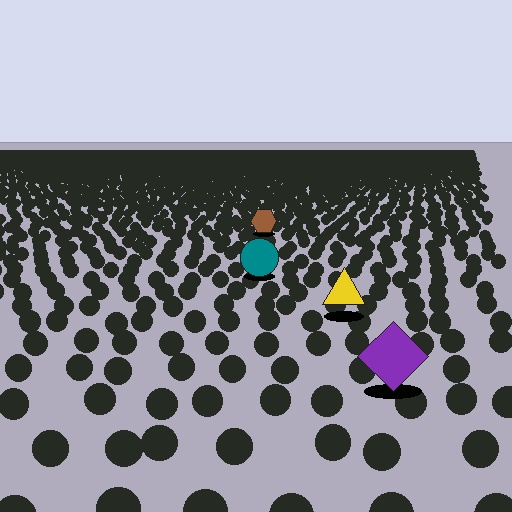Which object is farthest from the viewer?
The brown hexagon is farthest from the viewer. It appears smaller and the ground texture around it is denser.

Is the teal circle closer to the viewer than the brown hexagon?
Yes. The teal circle is closer — you can tell from the texture gradient: the ground texture is coarser near it.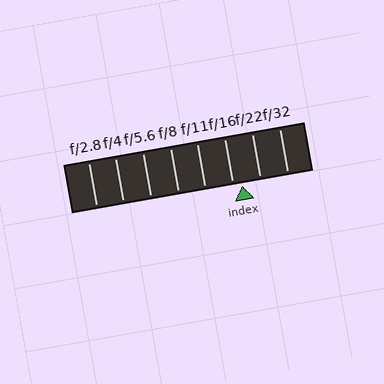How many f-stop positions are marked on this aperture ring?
There are 8 f-stop positions marked.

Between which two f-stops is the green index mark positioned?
The index mark is between f/16 and f/22.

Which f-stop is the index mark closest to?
The index mark is closest to f/16.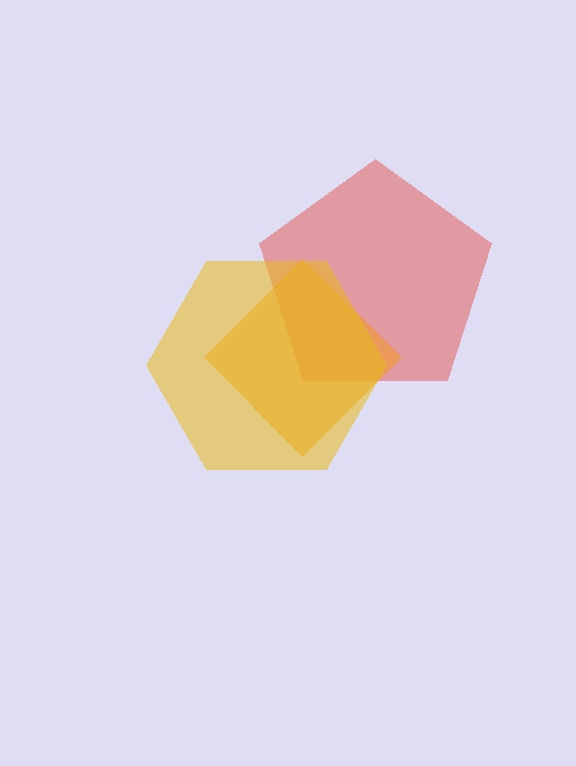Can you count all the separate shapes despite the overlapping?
Yes, there are 3 separate shapes.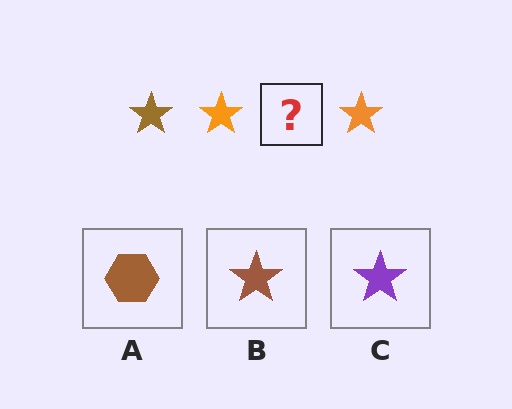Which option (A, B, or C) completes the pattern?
B.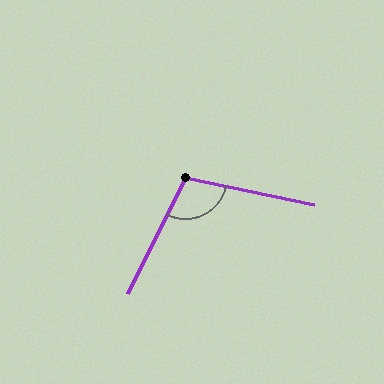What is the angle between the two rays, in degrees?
Approximately 105 degrees.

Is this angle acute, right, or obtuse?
It is obtuse.